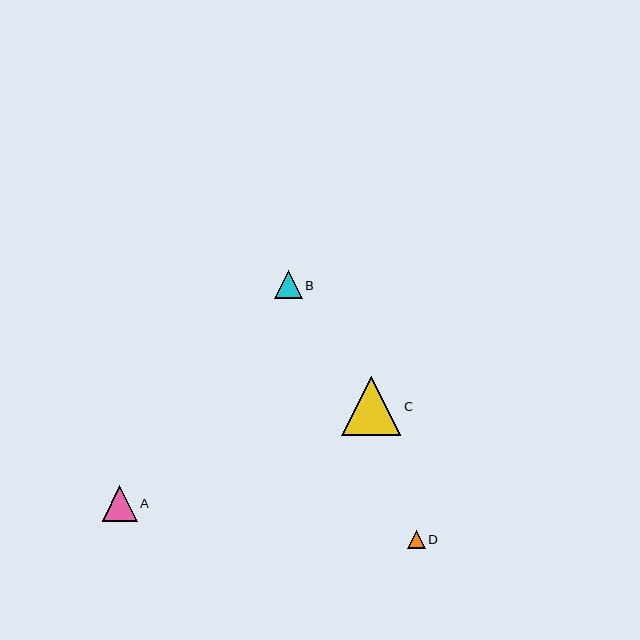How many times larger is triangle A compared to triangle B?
Triangle A is approximately 1.3 times the size of triangle B.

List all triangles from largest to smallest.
From largest to smallest: C, A, B, D.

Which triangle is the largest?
Triangle C is the largest with a size of approximately 59 pixels.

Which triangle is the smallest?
Triangle D is the smallest with a size of approximately 18 pixels.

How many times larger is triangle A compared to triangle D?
Triangle A is approximately 2.0 times the size of triangle D.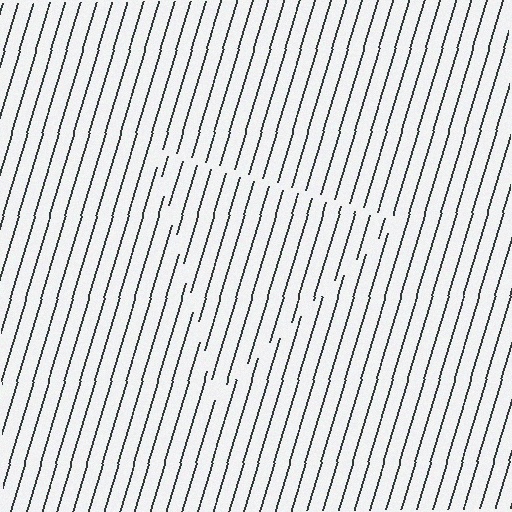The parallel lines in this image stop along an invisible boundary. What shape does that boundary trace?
An illusory triangle. The interior of the shape contains the same grating, shifted by half a period — the contour is defined by the phase discontinuity where line-ends from the inner and outer gratings abut.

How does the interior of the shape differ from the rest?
The interior of the shape contains the same grating, shifted by half a period — the contour is defined by the phase discontinuity where line-ends from the inner and outer gratings abut.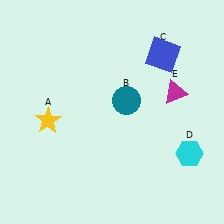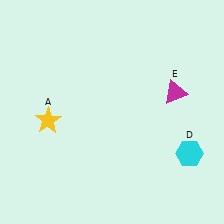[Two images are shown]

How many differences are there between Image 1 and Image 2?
There are 2 differences between the two images.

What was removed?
The blue square (C), the teal circle (B) were removed in Image 2.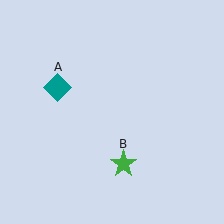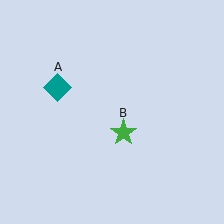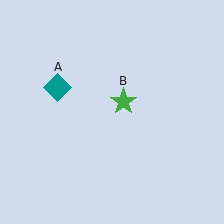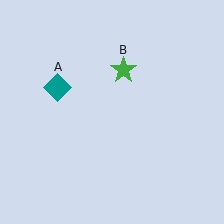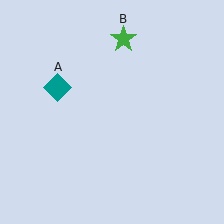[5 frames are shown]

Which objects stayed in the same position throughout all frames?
Teal diamond (object A) remained stationary.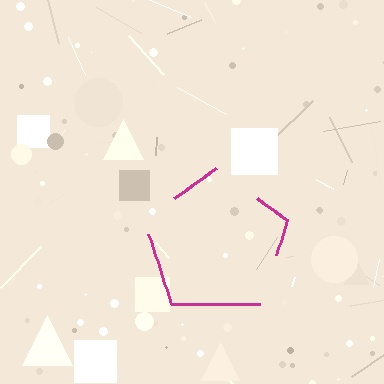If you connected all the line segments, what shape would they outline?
They would outline a pentagon.